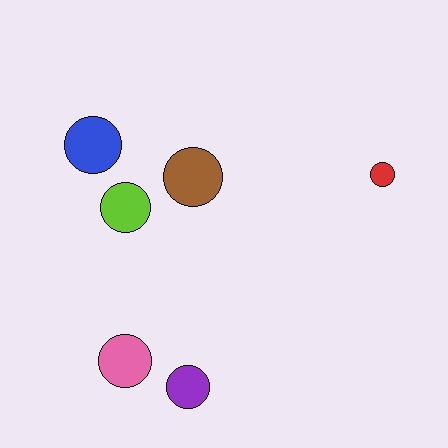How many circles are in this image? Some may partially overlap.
There are 6 circles.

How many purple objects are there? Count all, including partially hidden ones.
There is 1 purple object.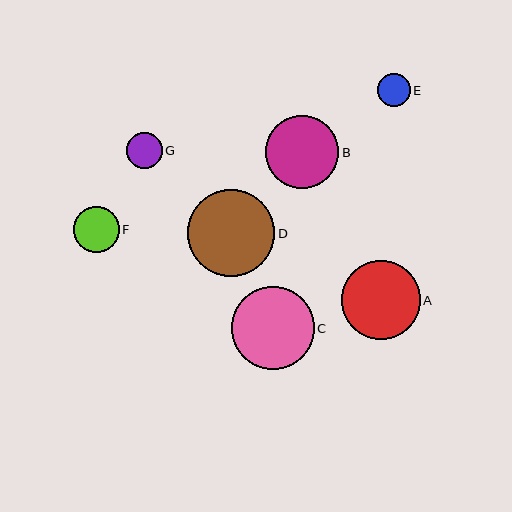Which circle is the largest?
Circle D is the largest with a size of approximately 87 pixels.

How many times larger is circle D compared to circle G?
Circle D is approximately 2.4 times the size of circle G.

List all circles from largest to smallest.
From largest to smallest: D, C, A, B, F, G, E.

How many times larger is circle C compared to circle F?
Circle C is approximately 1.8 times the size of circle F.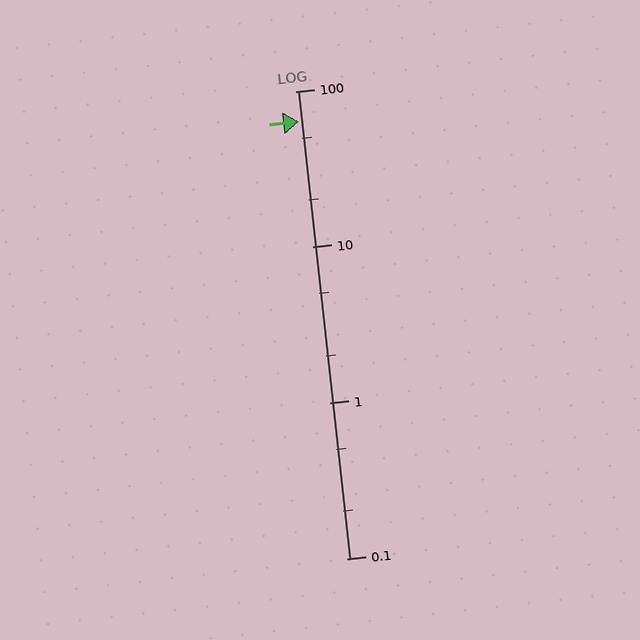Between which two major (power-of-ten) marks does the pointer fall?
The pointer is between 10 and 100.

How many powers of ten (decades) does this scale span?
The scale spans 3 decades, from 0.1 to 100.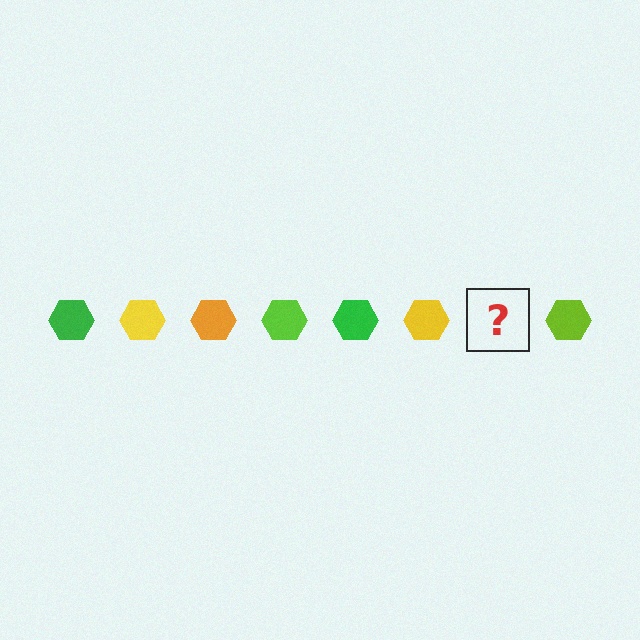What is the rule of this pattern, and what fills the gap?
The rule is that the pattern cycles through green, yellow, orange, lime hexagons. The gap should be filled with an orange hexagon.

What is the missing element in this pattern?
The missing element is an orange hexagon.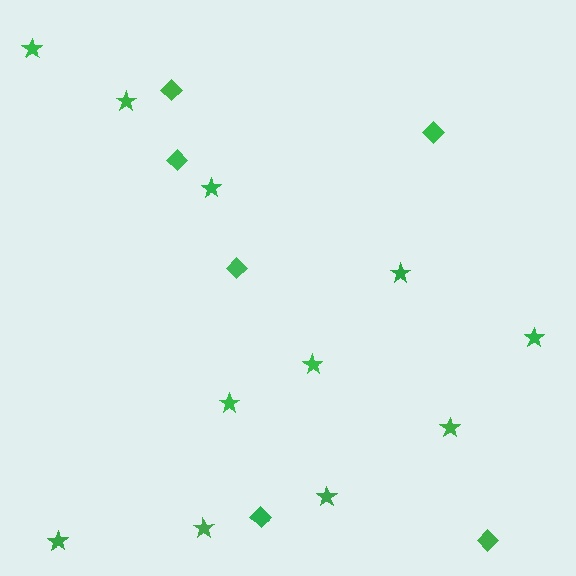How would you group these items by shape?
There are 2 groups: one group of diamonds (6) and one group of stars (11).